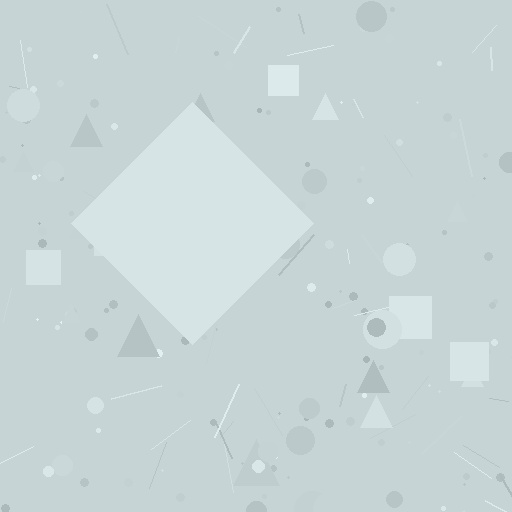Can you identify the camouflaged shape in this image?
The camouflaged shape is a diamond.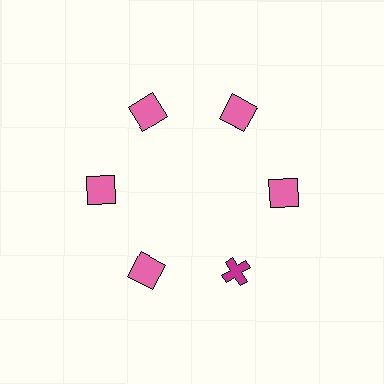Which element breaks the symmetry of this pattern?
The magenta cross at roughly the 5 o'clock position breaks the symmetry. All other shapes are pink squares.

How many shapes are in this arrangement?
There are 6 shapes arranged in a ring pattern.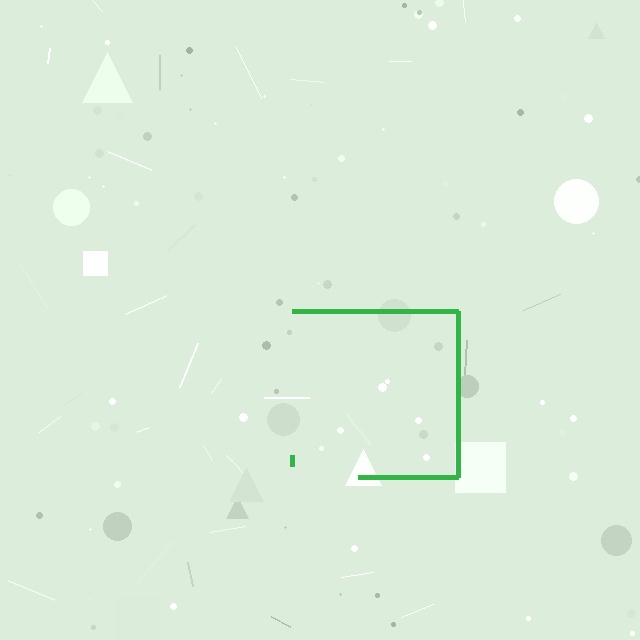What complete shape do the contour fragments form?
The contour fragments form a square.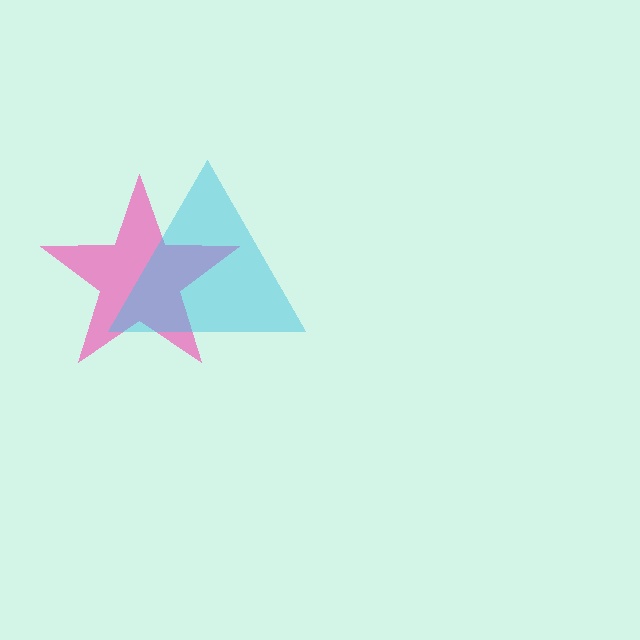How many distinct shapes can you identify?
There are 2 distinct shapes: a pink star, a cyan triangle.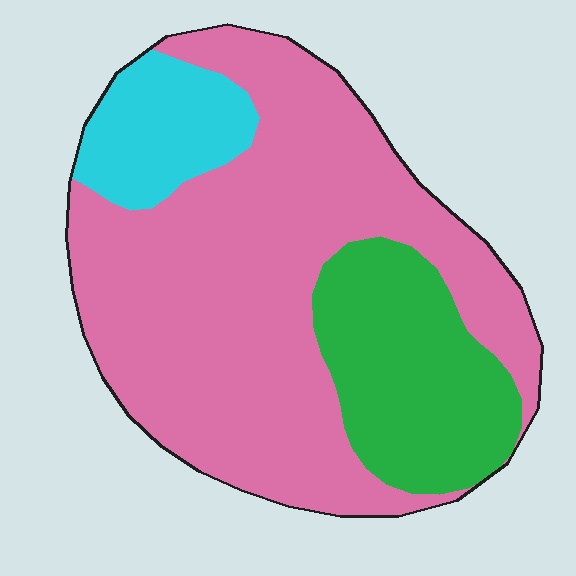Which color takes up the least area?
Cyan, at roughly 10%.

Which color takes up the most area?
Pink, at roughly 65%.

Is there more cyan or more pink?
Pink.